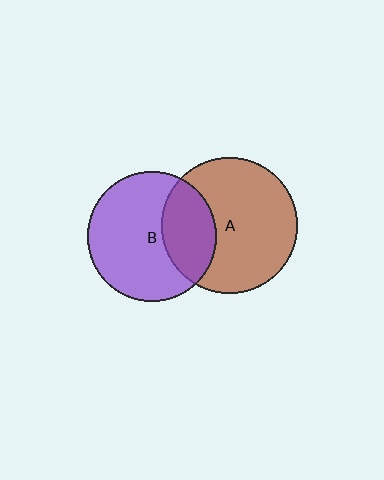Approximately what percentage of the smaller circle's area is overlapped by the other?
Approximately 30%.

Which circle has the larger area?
Circle A (brown).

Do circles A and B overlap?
Yes.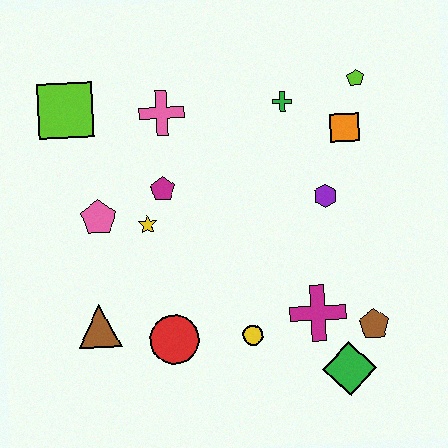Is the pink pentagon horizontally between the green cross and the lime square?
Yes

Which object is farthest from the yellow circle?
The lime square is farthest from the yellow circle.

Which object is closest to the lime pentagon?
The orange square is closest to the lime pentagon.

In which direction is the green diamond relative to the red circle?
The green diamond is to the right of the red circle.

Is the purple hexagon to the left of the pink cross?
No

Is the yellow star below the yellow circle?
No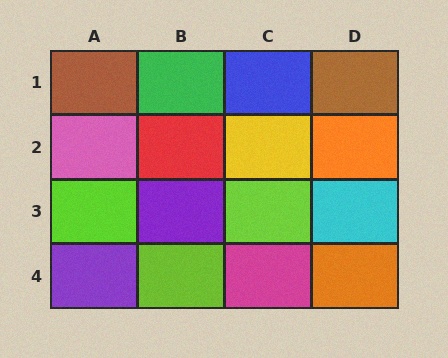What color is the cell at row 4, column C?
Magenta.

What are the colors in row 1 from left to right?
Brown, green, blue, brown.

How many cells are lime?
3 cells are lime.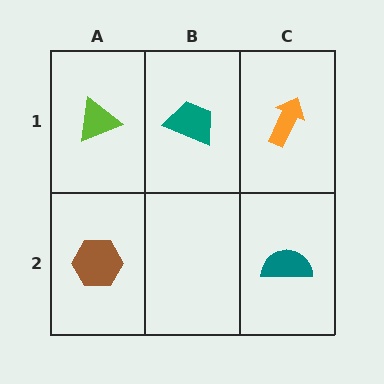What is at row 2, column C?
A teal semicircle.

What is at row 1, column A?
A lime triangle.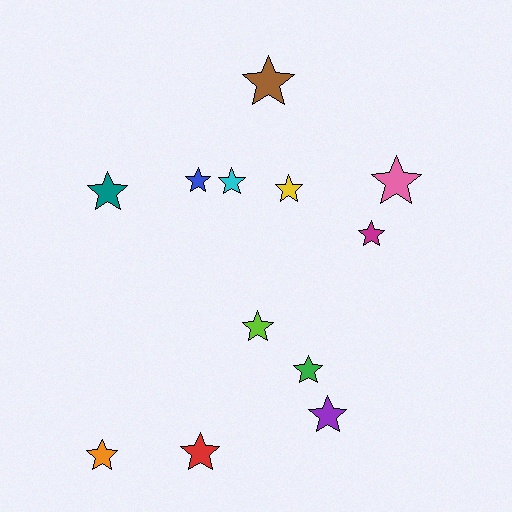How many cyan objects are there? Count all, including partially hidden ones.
There is 1 cyan object.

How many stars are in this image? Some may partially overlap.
There are 12 stars.